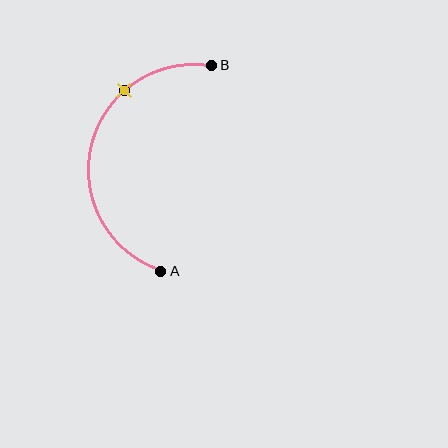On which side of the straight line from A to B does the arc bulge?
The arc bulges to the left of the straight line connecting A and B.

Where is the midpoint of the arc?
The arc midpoint is the point on the curve farthest from the straight line joining A and B. It sits to the left of that line.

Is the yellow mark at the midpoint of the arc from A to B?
No. The yellow mark lies on the arc but is closer to endpoint B. The arc midpoint would be at the point on the curve equidistant along the arc from both A and B.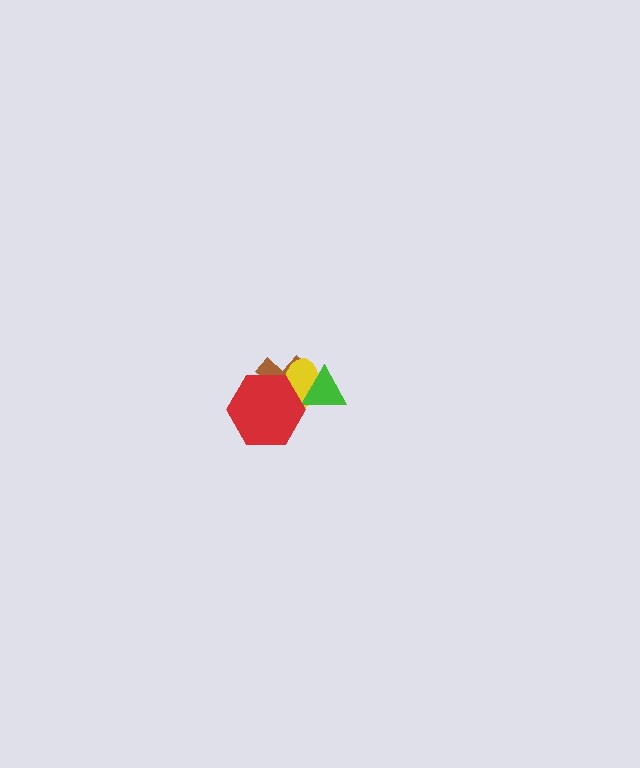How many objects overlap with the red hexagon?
2 objects overlap with the red hexagon.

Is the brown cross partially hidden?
Yes, it is partially covered by another shape.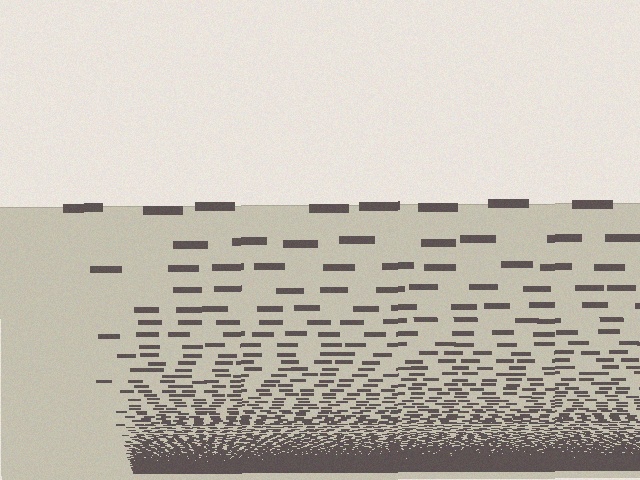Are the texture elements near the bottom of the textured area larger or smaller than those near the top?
Smaller. The gradient is inverted — elements near the bottom are smaller and denser.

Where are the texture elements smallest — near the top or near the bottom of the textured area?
Near the bottom.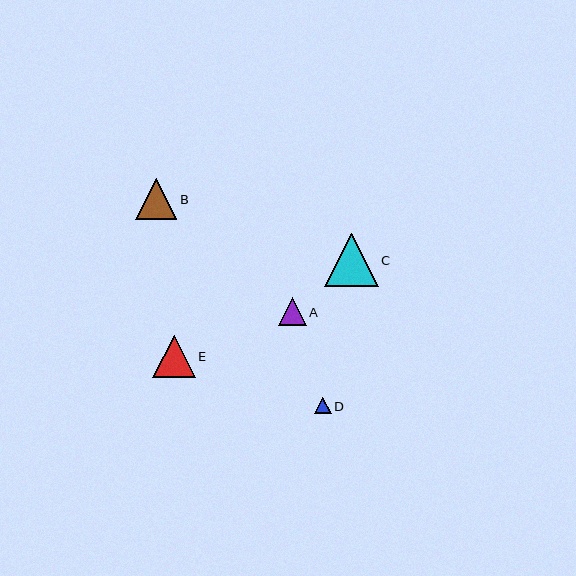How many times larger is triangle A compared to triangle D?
Triangle A is approximately 1.6 times the size of triangle D.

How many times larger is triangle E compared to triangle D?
Triangle E is approximately 2.5 times the size of triangle D.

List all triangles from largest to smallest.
From largest to smallest: C, E, B, A, D.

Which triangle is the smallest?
Triangle D is the smallest with a size of approximately 17 pixels.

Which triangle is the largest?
Triangle C is the largest with a size of approximately 54 pixels.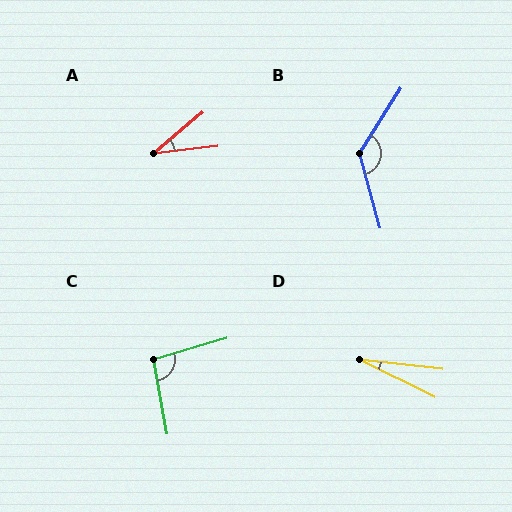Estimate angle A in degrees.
Approximately 33 degrees.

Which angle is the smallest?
D, at approximately 20 degrees.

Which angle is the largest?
B, at approximately 132 degrees.